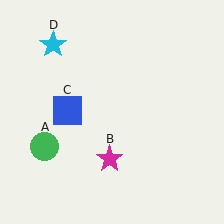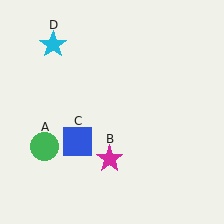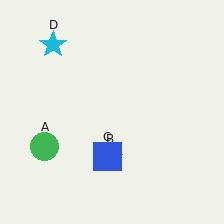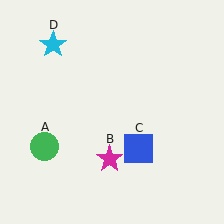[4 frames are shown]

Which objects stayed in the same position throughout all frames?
Green circle (object A) and magenta star (object B) and cyan star (object D) remained stationary.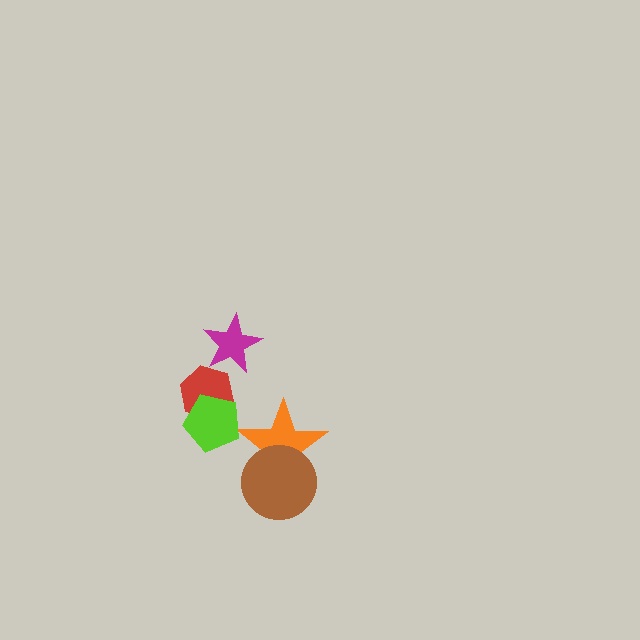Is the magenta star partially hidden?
No, no other shape covers it.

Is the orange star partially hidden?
Yes, it is partially covered by another shape.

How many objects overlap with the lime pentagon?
1 object overlaps with the lime pentagon.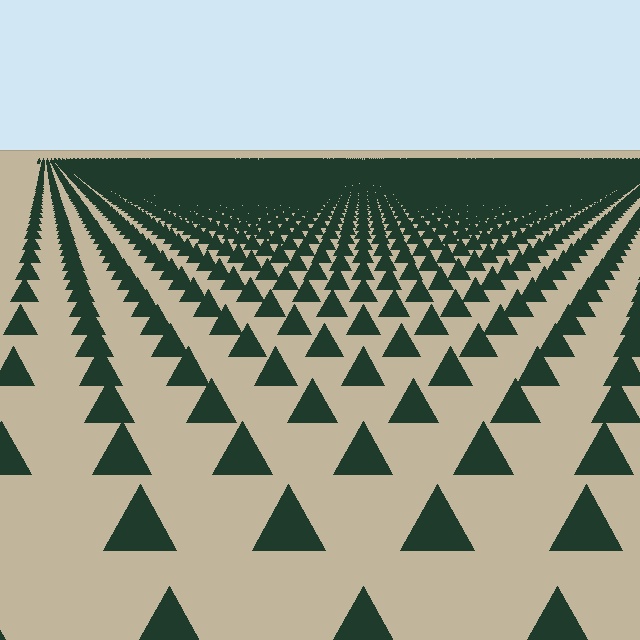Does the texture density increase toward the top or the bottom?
Density increases toward the top.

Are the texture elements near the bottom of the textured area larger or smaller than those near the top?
Larger. Near the bottom, elements are closer to the viewer and appear at a bigger on-screen size.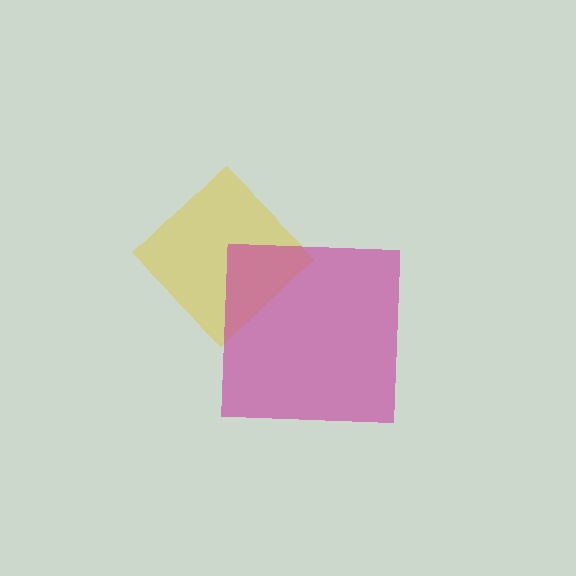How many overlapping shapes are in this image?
There are 2 overlapping shapes in the image.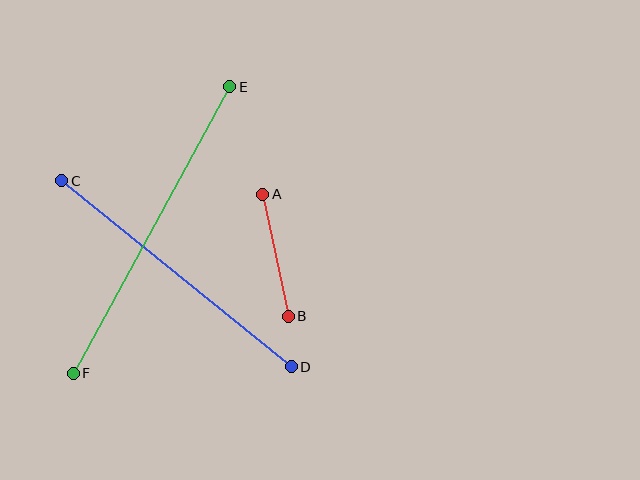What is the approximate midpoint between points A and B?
The midpoint is at approximately (275, 255) pixels.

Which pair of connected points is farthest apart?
Points E and F are farthest apart.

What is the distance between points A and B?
The distance is approximately 125 pixels.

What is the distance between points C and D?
The distance is approximately 295 pixels.